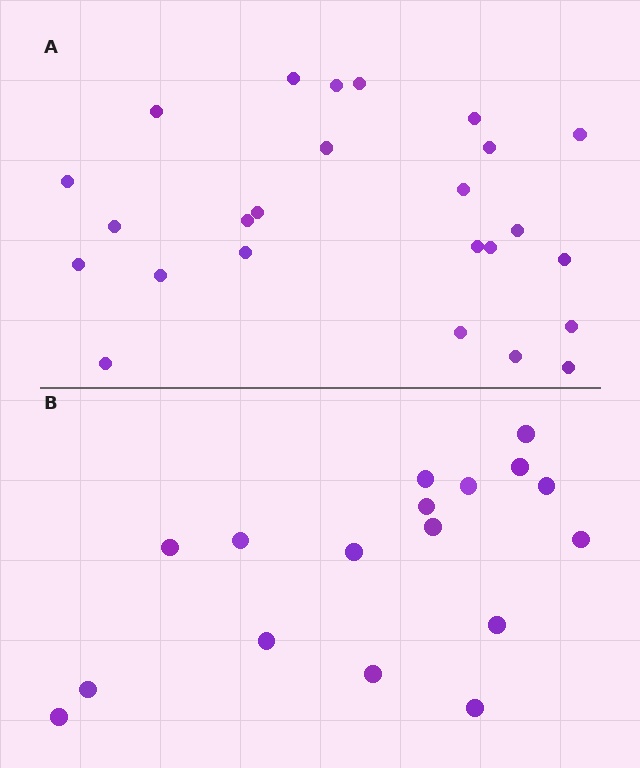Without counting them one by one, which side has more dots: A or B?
Region A (the top region) has more dots.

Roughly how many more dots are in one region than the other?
Region A has roughly 8 or so more dots than region B.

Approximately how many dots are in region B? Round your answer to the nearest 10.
About 20 dots. (The exact count is 17, which rounds to 20.)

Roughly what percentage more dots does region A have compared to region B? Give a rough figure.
About 45% more.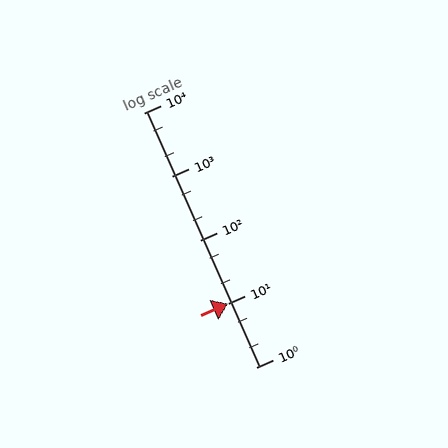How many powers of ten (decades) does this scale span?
The scale spans 4 decades, from 1 to 10000.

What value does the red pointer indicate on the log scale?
The pointer indicates approximately 10.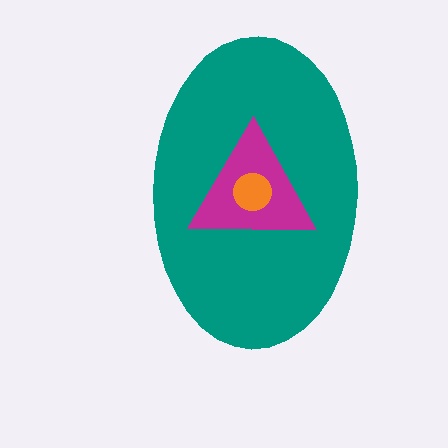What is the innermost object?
The orange circle.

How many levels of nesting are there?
3.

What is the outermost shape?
The teal ellipse.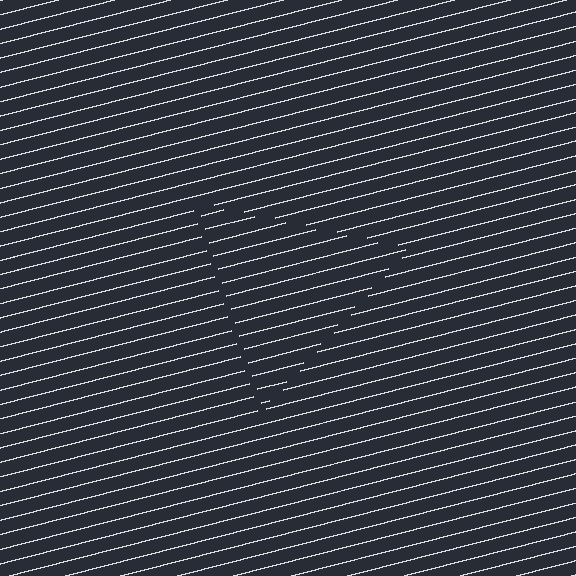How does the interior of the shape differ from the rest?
The interior of the shape contains the same grating, shifted by half a period — the contour is defined by the phase discontinuity where line-ends from the inner and outer gratings abut.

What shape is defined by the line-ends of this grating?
An illusory triangle. The interior of the shape contains the same grating, shifted by half a period — the contour is defined by the phase discontinuity where line-ends from the inner and outer gratings abut.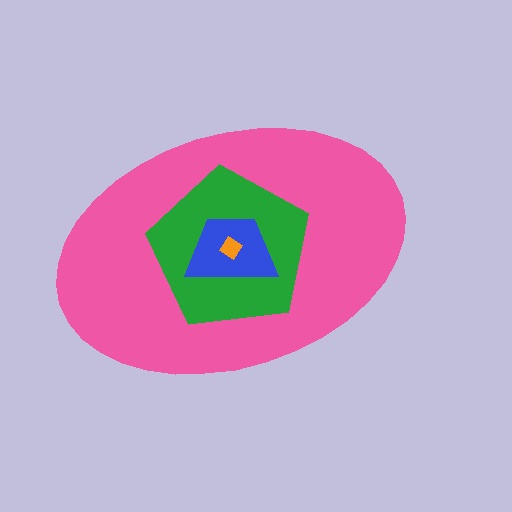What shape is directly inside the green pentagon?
The blue trapezoid.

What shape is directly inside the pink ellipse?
The green pentagon.